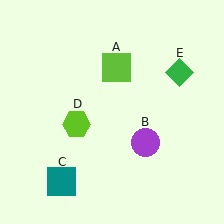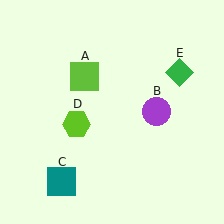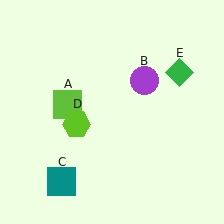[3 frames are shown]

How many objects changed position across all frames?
2 objects changed position: lime square (object A), purple circle (object B).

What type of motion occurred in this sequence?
The lime square (object A), purple circle (object B) rotated counterclockwise around the center of the scene.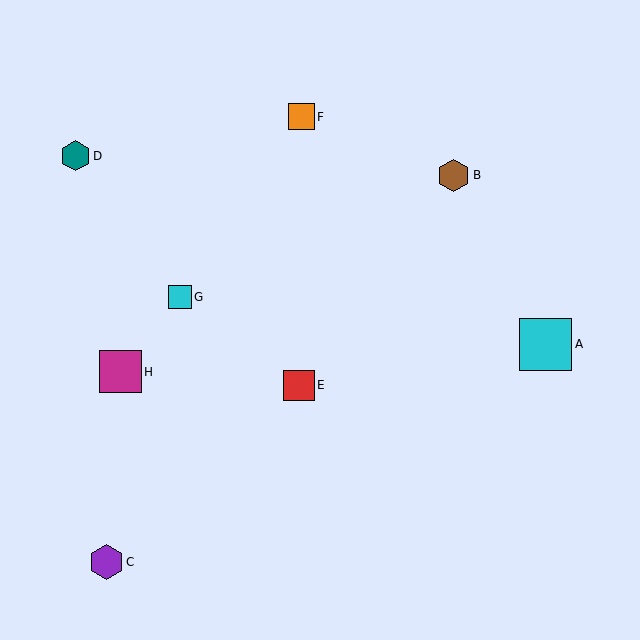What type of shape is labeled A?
Shape A is a cyan square.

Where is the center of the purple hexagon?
The center of the purple hexagon is at (106, 562).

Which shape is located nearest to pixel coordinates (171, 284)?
The cyan square (labeled G) at (180, 297) is nearest to that location.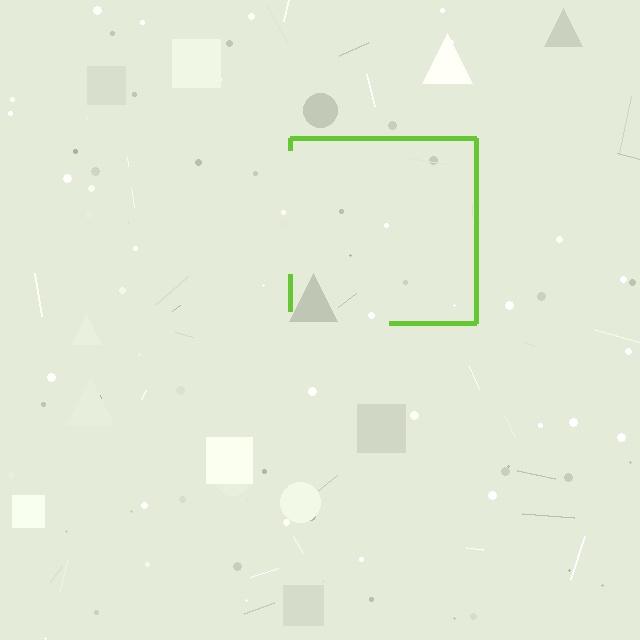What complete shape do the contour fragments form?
The contour fragments form a square.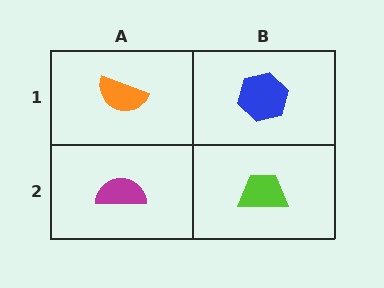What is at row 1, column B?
A blue hexagon.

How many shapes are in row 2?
2 shapes.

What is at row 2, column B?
A lime trapezoid.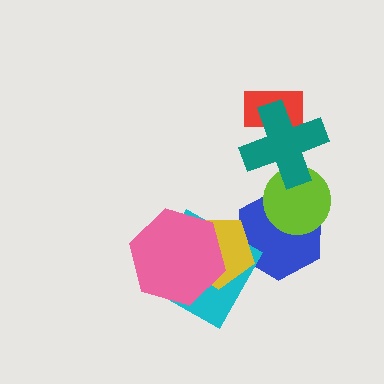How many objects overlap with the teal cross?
2 objects overlap with the teal cross.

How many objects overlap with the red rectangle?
1 object overlaps with the red rectangle.